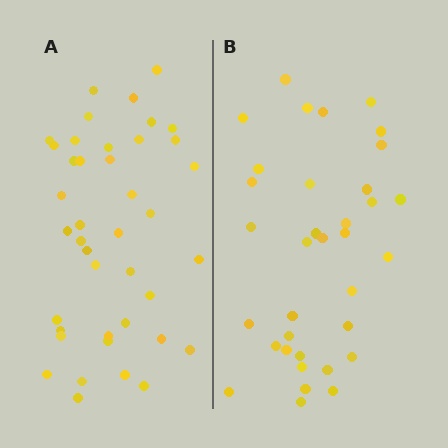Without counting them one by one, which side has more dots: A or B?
Region A (the left region) has more dots.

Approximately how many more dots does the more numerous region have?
Region A has about 6 more dots than region B.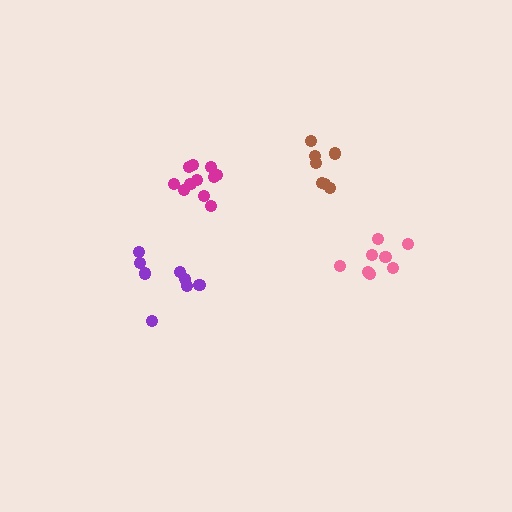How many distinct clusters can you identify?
There are 4 distinct clusters.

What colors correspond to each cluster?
The clusters are colored: purple, pink, brown, magenta.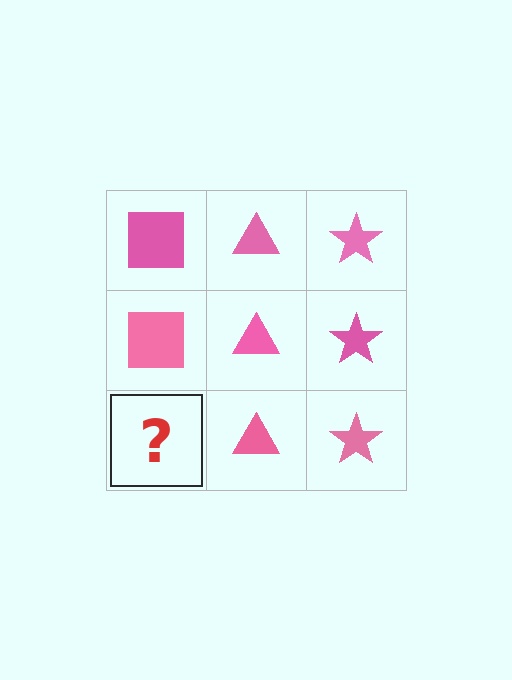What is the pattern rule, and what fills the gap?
The rule is that each column has a consistent shape. The gap should be filled with a pink square.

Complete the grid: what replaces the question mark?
The question mark should be replaced with a pink square.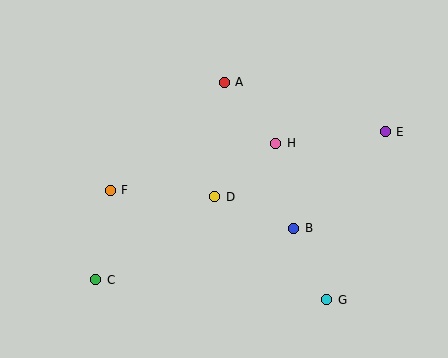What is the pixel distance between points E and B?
The distance between E and B is 133 pixels.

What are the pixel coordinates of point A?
Point A is at (224, 82).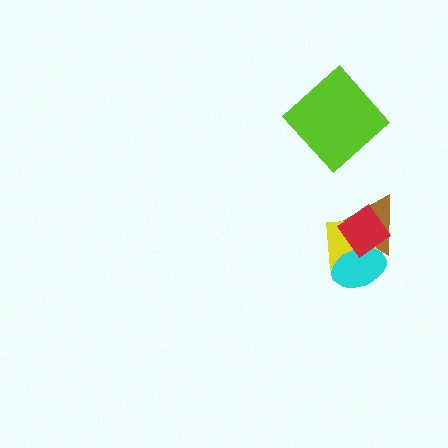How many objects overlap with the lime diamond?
0 objects overlap with the lime diamond.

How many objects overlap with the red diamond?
3 objects overlap with the red diamond.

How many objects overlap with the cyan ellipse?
3 objects overlap with the cyan ellipse.